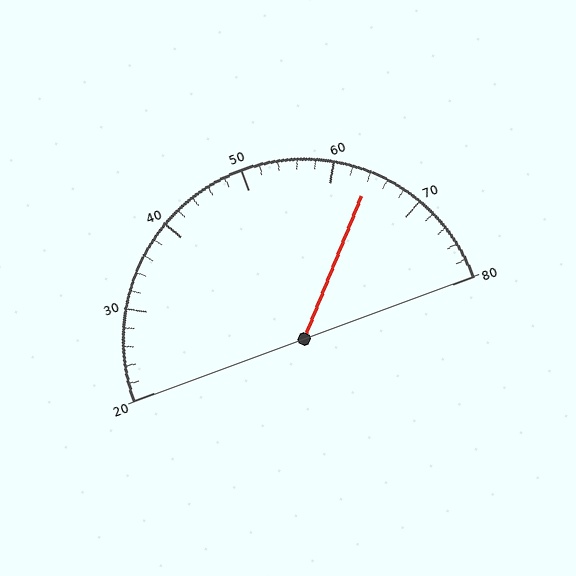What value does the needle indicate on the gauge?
The needle indicates approximately 64.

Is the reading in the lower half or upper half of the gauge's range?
The reading is in the upper half of the range (20 to 80).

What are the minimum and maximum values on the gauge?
The gauge ranges from 20 to 80.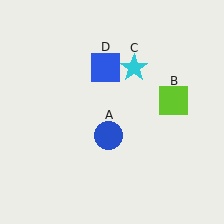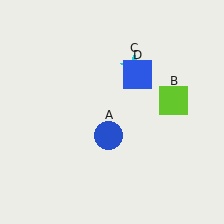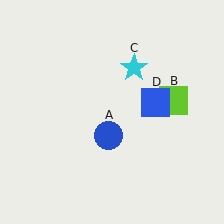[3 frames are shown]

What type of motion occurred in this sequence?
The blue square (object D) rotated clockwise around the center of the scene.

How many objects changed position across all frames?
1 object changed position: blue square (object D).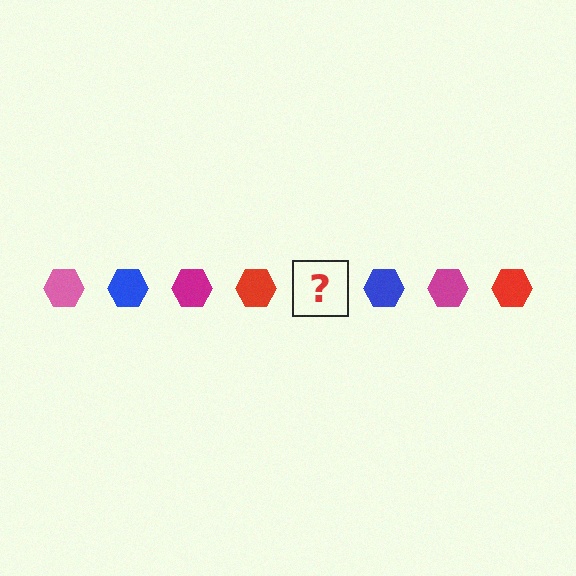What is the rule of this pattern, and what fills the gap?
The rule is that the pattern cycles through pink, blue, magenta, red hexagons. The gap should be filled with a pink hexagon.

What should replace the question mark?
The question mark should be replaced with a pink hexagon.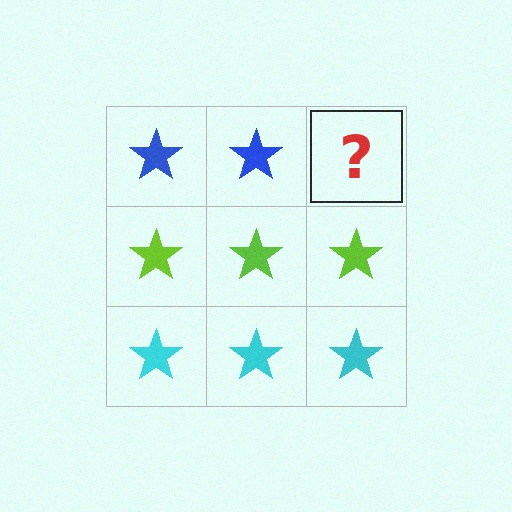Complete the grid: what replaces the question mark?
The question mark should be replaced with a blue star.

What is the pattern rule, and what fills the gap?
The rule is that each row has a consistent color. The gap should be filled with a blue star.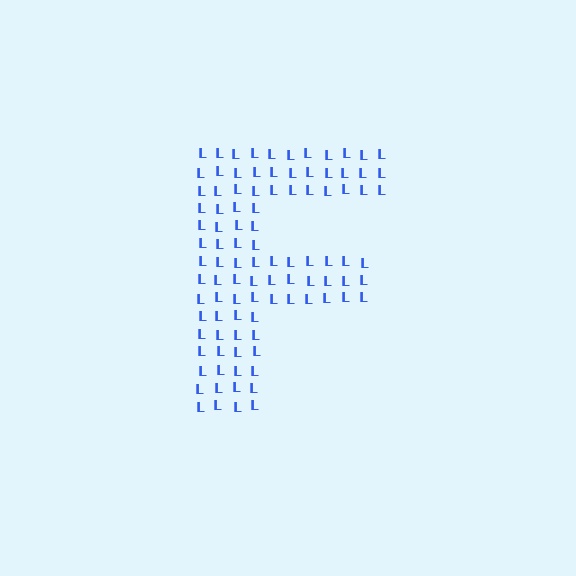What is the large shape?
The large shape is the letter F.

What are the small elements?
The small elements are letter L's.